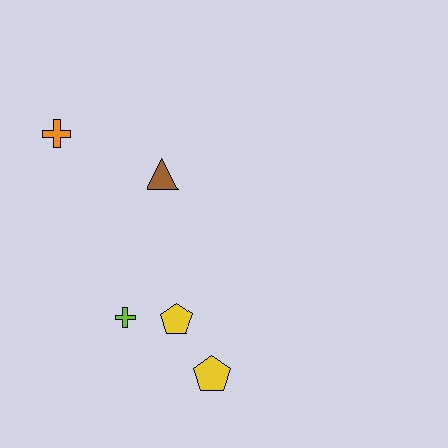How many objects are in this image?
There are 5 objects.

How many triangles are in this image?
There is 1 triangle.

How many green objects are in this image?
There are no green objects.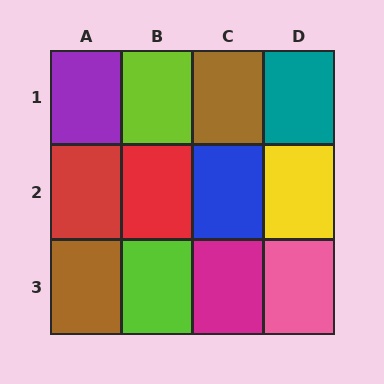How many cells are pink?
1 cell is pink.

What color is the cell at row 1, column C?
Brown.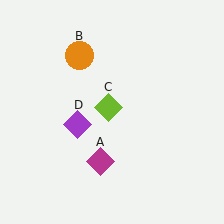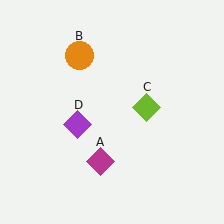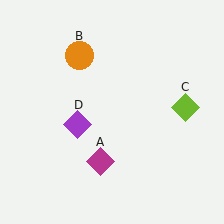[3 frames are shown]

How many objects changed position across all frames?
1 object changed position: lime diamond (object C).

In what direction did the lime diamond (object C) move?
The lime diamond (object C) moved right.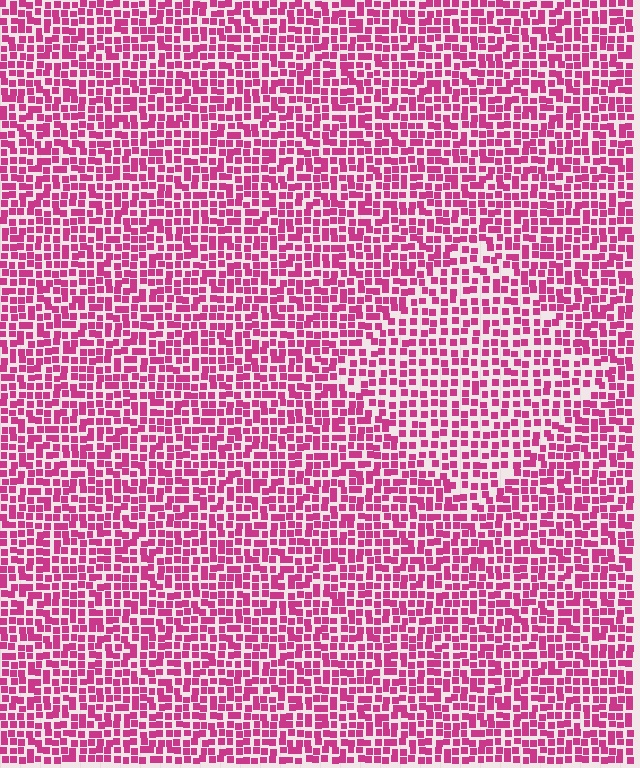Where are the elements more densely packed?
The elements are more densely packed outside the diamond boundary.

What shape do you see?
I see a diamond.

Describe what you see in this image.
The image contains small magenta elements arranged at two different densities. A diamond-shaped region is visible where the elements are less densely packed than the surrounding area.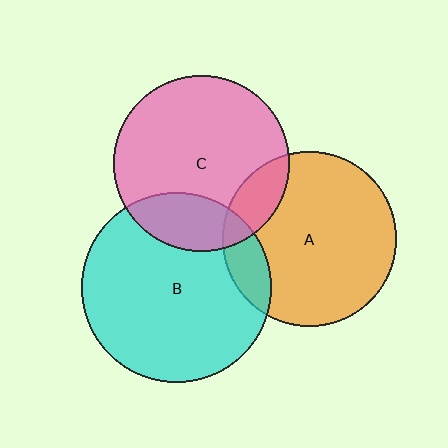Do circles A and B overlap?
Yes.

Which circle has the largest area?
Circle B (cyan).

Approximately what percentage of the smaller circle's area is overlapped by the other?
Approximately 15%.